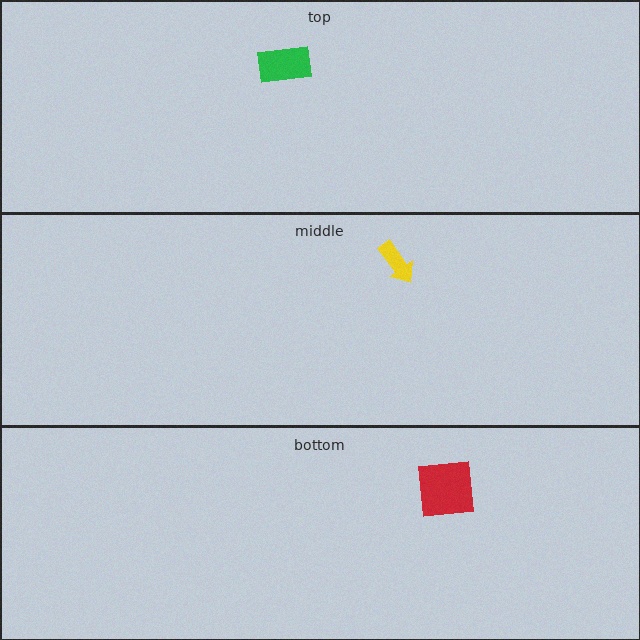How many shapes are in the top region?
1.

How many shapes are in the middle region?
1.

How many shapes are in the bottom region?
1.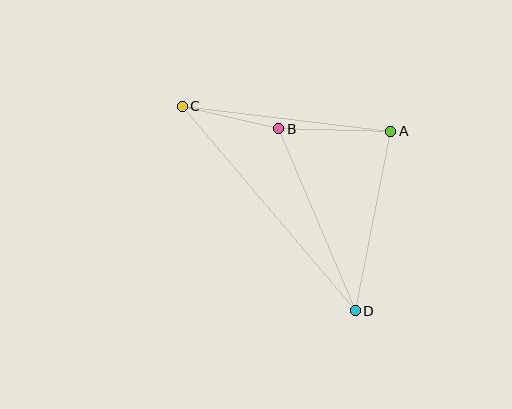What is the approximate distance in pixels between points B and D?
The distance between B and D is approximately 198 pixels.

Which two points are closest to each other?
Points B and C are closest to each other.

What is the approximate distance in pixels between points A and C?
The distance between A and C is approximately 210 pixels.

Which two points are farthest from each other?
Points C and D are farthest from each other.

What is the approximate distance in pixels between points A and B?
The distance between A and B is approximately 112 pixels.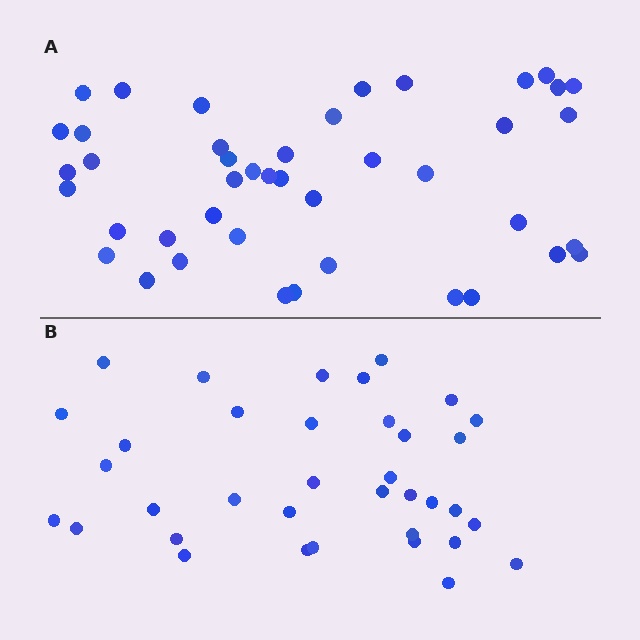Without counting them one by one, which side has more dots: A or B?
Region A (the top region) has more dots.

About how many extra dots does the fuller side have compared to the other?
Region A has roughly 8 or so more dots than region B.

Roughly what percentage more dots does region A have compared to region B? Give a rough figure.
About 20% more.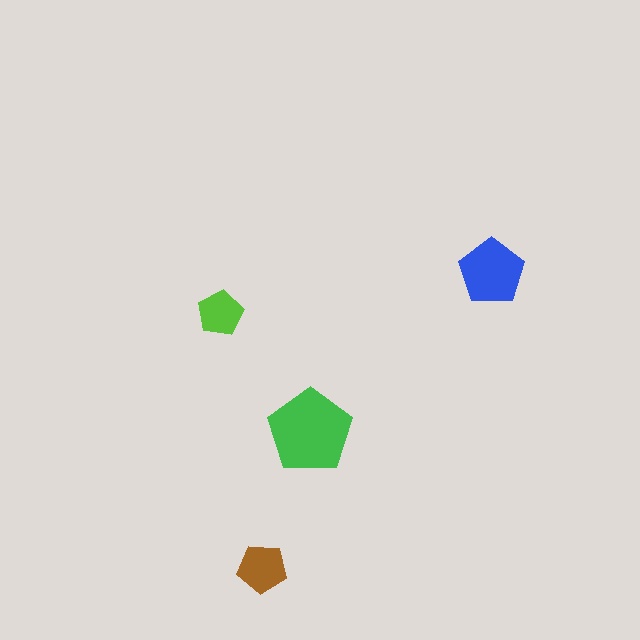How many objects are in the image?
There are 4 objects in the image.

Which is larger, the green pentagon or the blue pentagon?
The green one.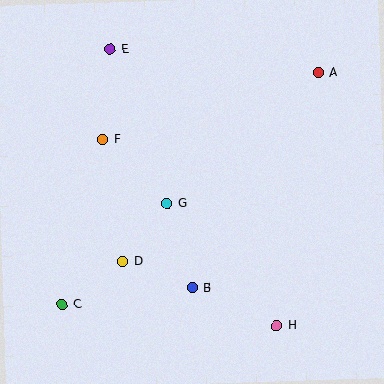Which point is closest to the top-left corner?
Point E is closest to the top-left corner.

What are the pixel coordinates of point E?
Point E is at (110, 49).